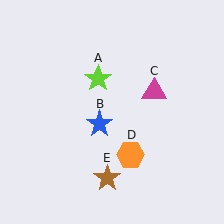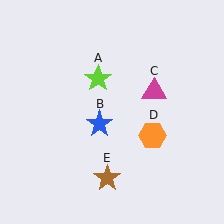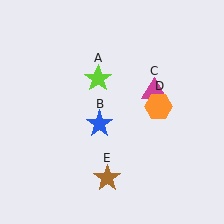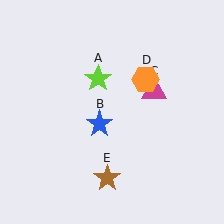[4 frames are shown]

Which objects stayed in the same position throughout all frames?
Lime star (object A) and blue star (object B) and magenta triangle (object C) and brown star (object E) remained stationary.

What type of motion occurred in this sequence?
The orange hexagon (object D) rotated counterclockwise around the center of the scene.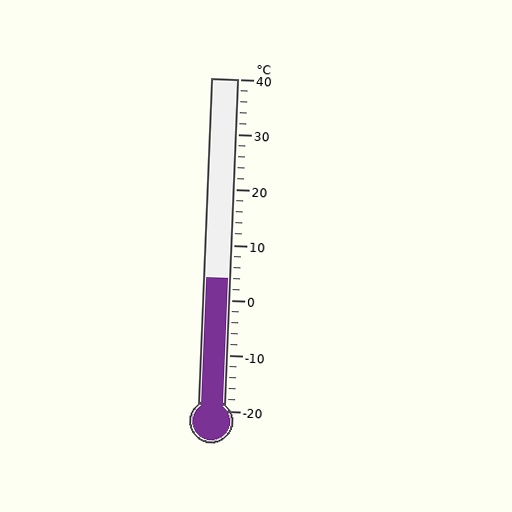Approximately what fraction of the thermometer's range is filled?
The thermometer is filled to approximately 40% of its range.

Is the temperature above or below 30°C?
The temperature is below 30°C.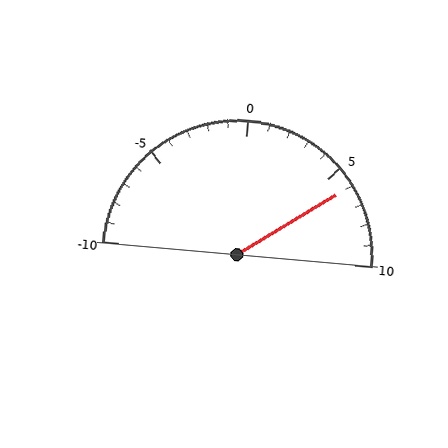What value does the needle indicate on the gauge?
The needle indicates approximately 6.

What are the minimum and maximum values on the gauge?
The gauge ranges from -10 to 10.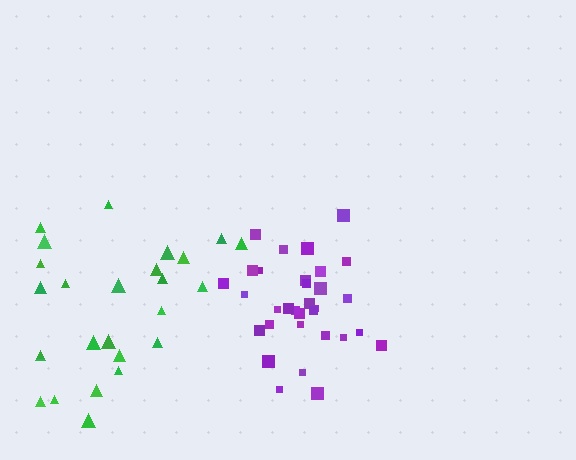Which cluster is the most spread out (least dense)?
Green.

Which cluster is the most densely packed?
Purple.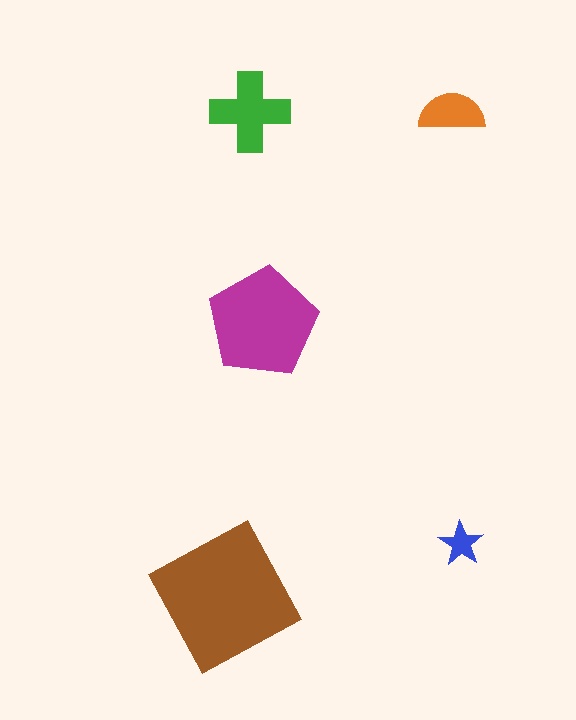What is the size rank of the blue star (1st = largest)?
5th.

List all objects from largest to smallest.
The brown square, the magenta pentagon, the green cross, the orange semicircle, the blue star.